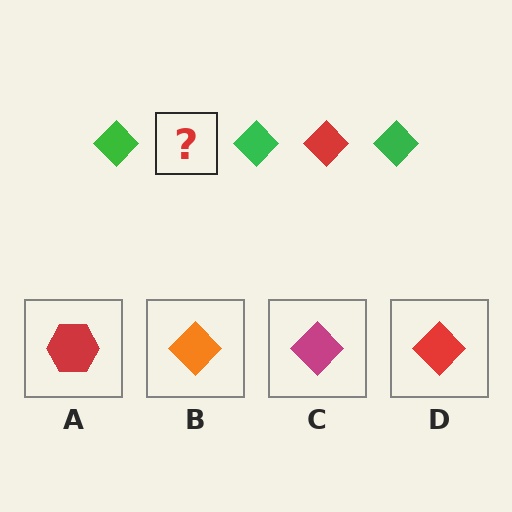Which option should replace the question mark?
Option D.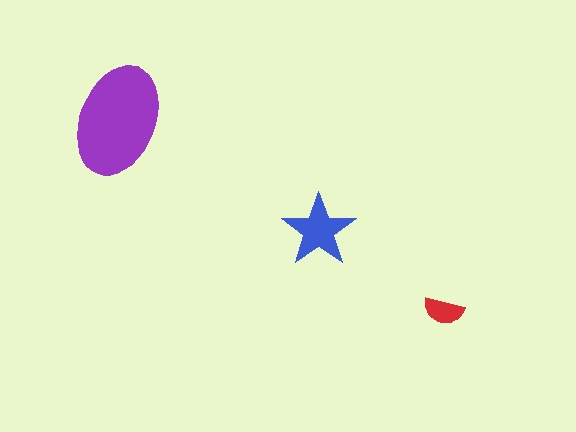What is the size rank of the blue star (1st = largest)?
2nd.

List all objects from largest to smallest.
The purple ellipse, the blue star, the red semicircle.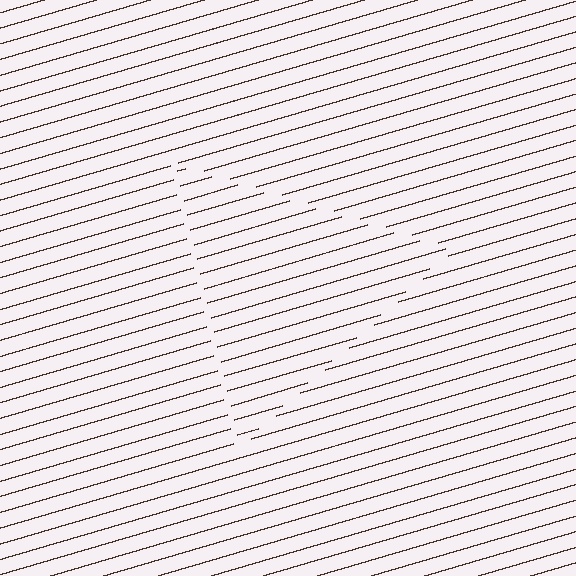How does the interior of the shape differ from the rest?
The interior of the shape contains the same grating, shifted by half a period — the contour is defined by the phase discontinuity where line-ends from the inner and outer gratings abut.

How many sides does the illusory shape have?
3 sides — the line-ends trace a triangle.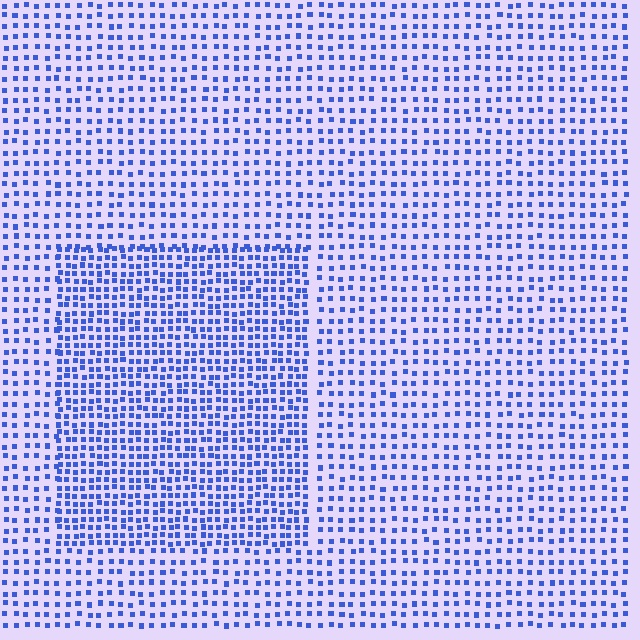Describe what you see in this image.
The image contains small blue elements arranged at two different densities. A rectangle-shaped region is visible where the elements are more densely packed than the surrounding area.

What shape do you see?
I see a rectangle.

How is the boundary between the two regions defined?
The boundary is defined by a change in element density (approximately 1.8x ratio). All elements are the same color, size, and shape.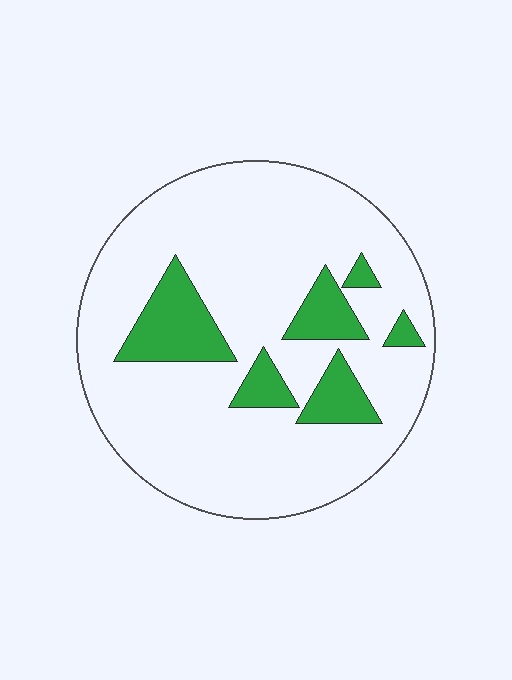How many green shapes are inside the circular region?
6.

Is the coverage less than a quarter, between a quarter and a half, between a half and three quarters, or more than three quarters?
Less than a quarter.